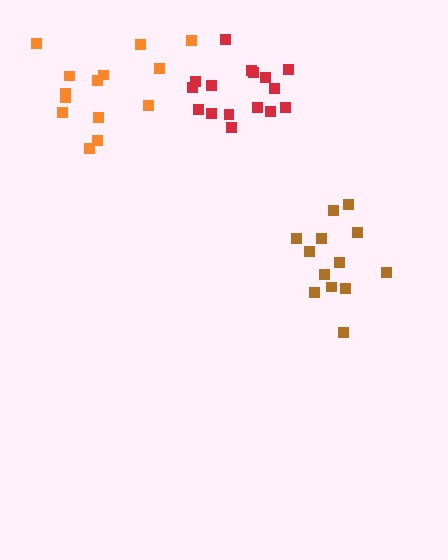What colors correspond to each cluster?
The clusters are colored: red, orange, brown.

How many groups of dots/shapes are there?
There are 3 groups.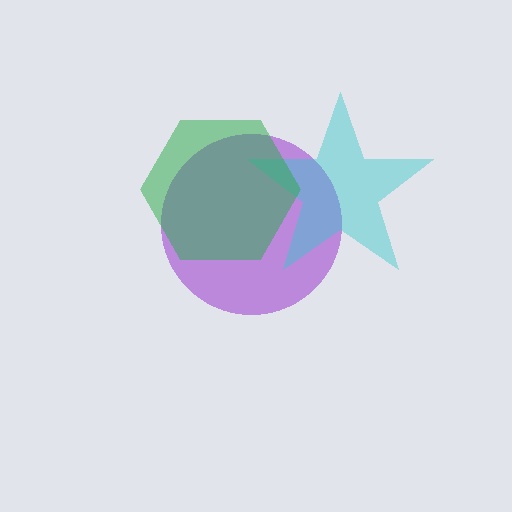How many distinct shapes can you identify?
There are 3 distinct shapes: a purple circle, a cyan star, a green hexagon.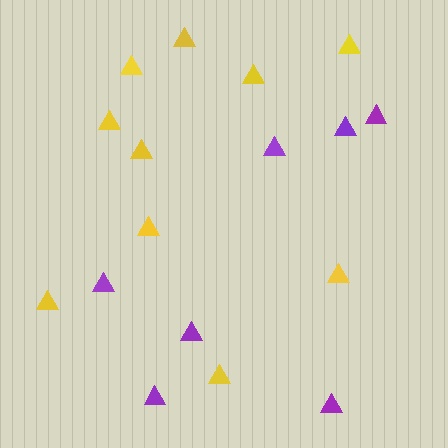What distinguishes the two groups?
There are 2 groups: one group of purple triangles (7) and one group of yellow triangles (10).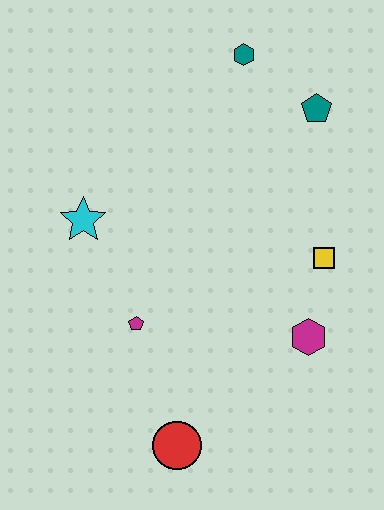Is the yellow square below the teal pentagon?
Yes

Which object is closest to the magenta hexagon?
The yellow square is closest to the magenta hexagon.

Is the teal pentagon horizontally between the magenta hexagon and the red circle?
No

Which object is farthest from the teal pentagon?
The red circle is farthest from the teal pentagon.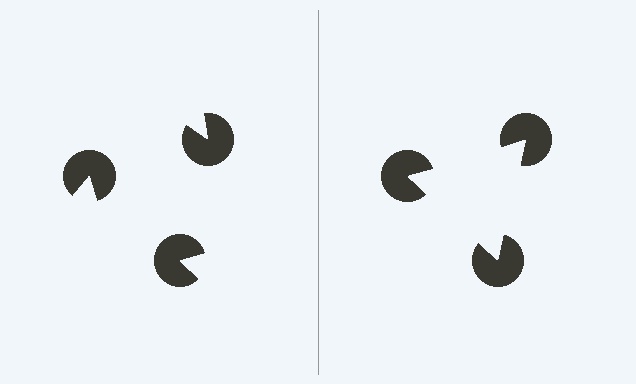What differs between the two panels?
The pac-man discs are positioned identically on both sides; only the wedge orientations differ. On the right they align to a triangle; on the left they are misaligned.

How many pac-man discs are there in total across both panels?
6 — 3 on each side.